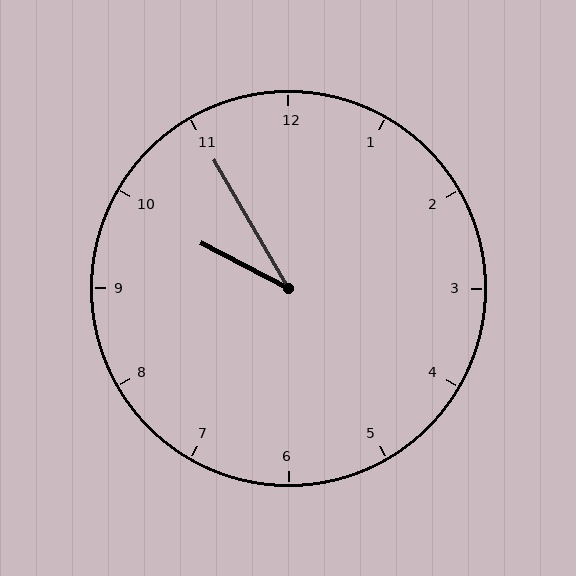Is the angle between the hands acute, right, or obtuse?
It is acute.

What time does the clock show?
9:55.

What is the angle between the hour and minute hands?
Approximately 32 degrees.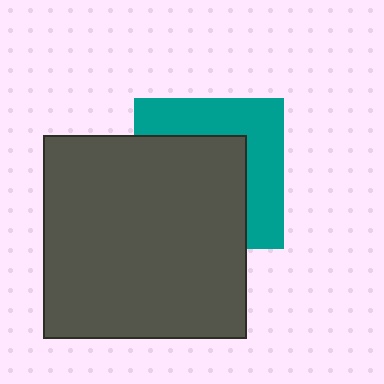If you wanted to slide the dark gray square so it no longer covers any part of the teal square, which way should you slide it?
Slide it toward the lower-left — that is the most direct way to separate the two shapes.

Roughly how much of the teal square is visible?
A small part of it is visible (roughly 43%).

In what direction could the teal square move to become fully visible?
The teal square could move toward the upper-right. That would shift it out from behind the dark gray square entirely.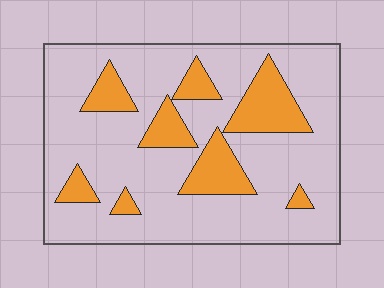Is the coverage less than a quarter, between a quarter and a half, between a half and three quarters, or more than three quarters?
Less than a quarter.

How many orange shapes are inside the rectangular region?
8.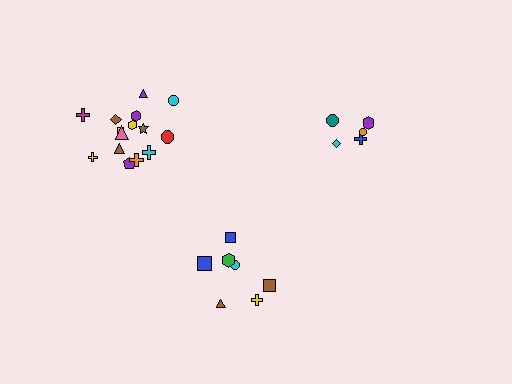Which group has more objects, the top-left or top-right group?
The top-left group.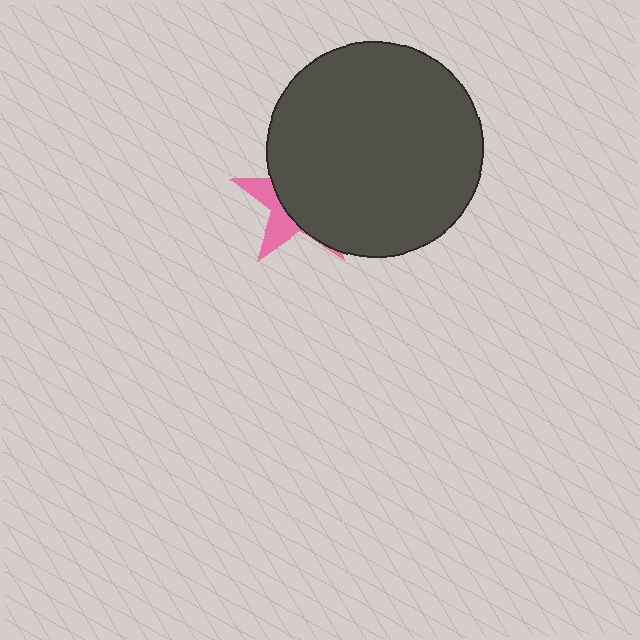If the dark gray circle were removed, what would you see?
You would see the complete pink star.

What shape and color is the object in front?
The object in front is a dark gray circle.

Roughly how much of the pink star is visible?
A small part of it is visible (roughly 31%).